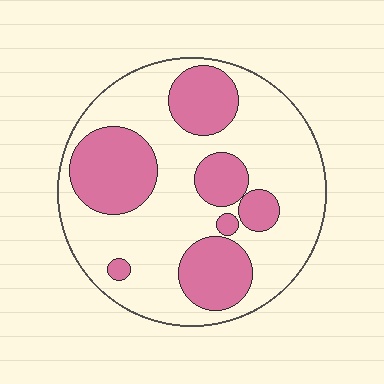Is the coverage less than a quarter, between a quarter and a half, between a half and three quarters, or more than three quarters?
Between a quarter and a half.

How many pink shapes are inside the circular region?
7.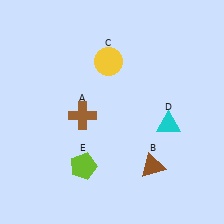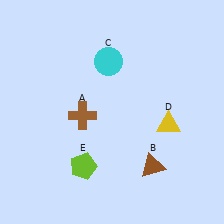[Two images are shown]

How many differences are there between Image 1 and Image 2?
There are 2 differences between the two images.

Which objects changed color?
C changed from yellow to cyan. D changed from cyan to yellow.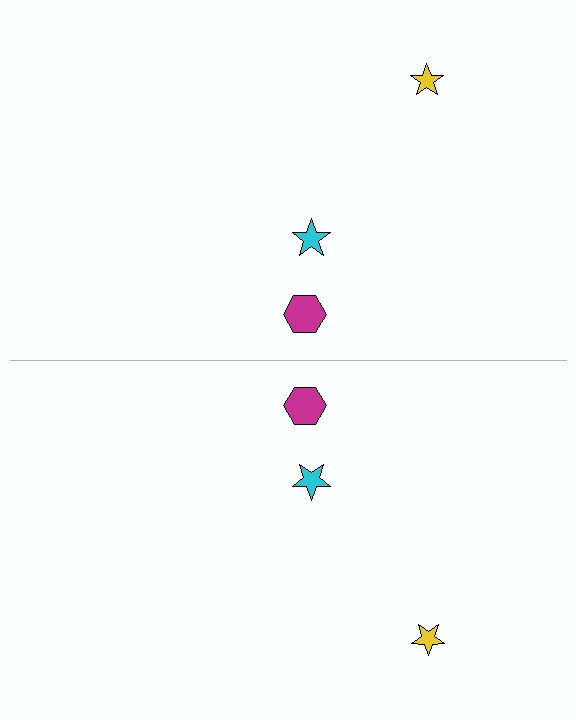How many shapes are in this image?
There are 6 shapes in this image.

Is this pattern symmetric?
Yes, this pattern has bilateral (reflection) symmetry.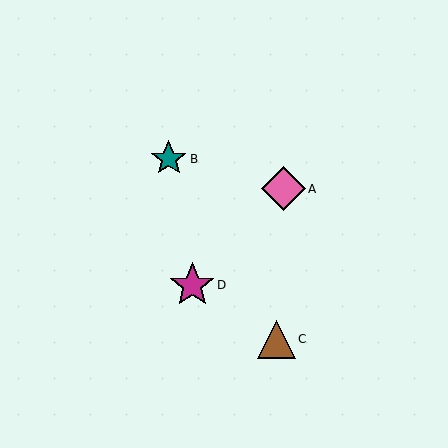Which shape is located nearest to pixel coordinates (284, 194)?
The pink diamond (labeled A) at (284, 189) is nearest to that location.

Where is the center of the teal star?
The center of the teal star is at (169, 159).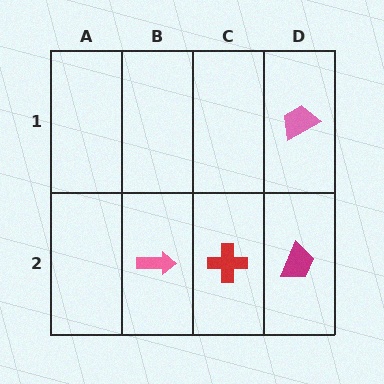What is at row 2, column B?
A pink arrow.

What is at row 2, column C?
A red cross.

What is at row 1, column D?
A pink trapezoid.